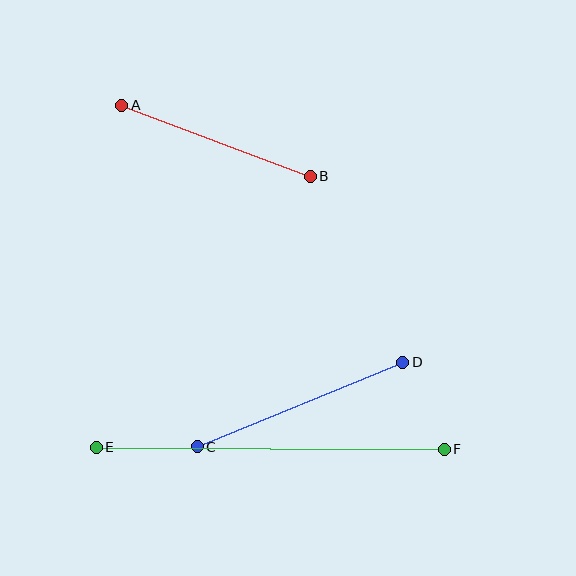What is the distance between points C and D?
The distance is approximately 223 pixels.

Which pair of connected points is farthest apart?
Points E and F are farthest apart.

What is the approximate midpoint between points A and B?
The midpoint is at approximately (216, 141) pixels.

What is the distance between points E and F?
The distance is approximately 348 pixels.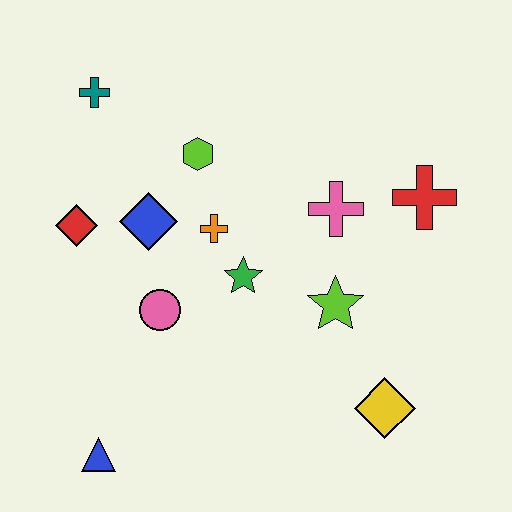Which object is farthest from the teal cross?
The yellow diamond is farthest from the teal cross.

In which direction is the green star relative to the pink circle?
The green star is to the right of the pink circle.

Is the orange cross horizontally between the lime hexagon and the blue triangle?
No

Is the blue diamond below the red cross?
Yes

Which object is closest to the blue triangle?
The pink circle is closest to the blue triangle.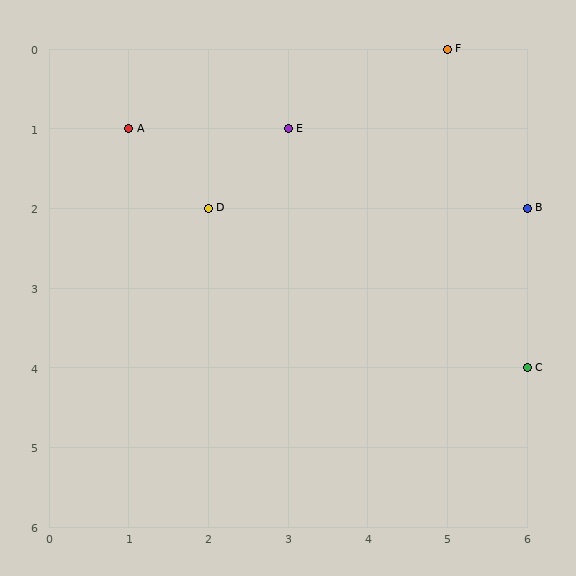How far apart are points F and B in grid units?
Points F and B are 1 column and 2 rows apart (about 2.2 grid units diagonally).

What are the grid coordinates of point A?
Point A is at grid coordinates (1, 1).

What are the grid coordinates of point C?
Point C is at grid coordinates (6, 4).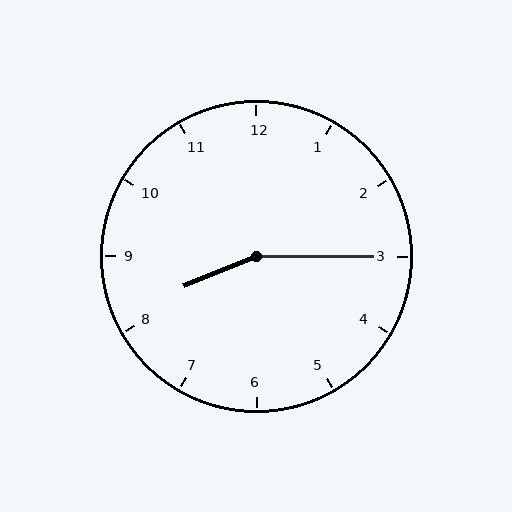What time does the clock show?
8:15.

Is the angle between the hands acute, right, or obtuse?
It is obtuse.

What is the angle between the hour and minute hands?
Approximately 158 degrees.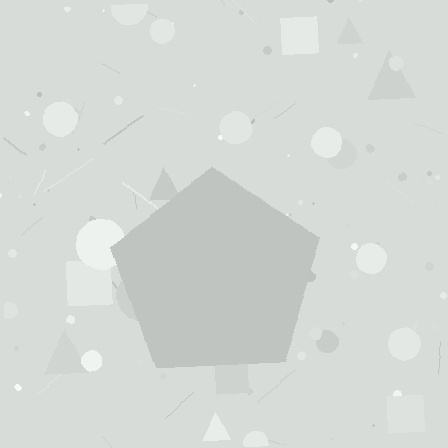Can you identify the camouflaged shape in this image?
The camouflaged shape is a pentagon.